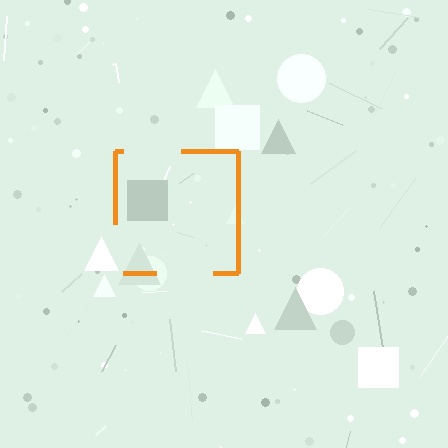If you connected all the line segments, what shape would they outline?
They would outline a square.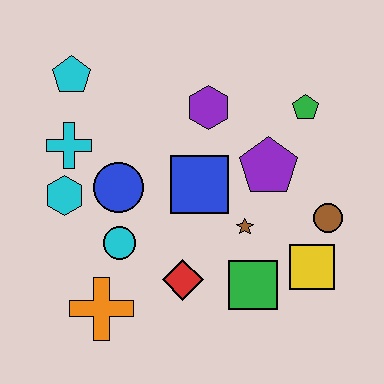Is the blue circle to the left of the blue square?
Yes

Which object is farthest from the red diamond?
The cyan pentagon is farthest from the red diamond.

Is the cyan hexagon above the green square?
Yes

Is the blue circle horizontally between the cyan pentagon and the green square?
Yes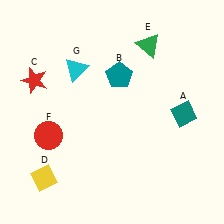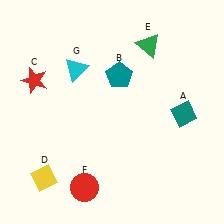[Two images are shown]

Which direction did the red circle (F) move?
The red circle (F) moved down.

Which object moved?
The red circle (F) moved down.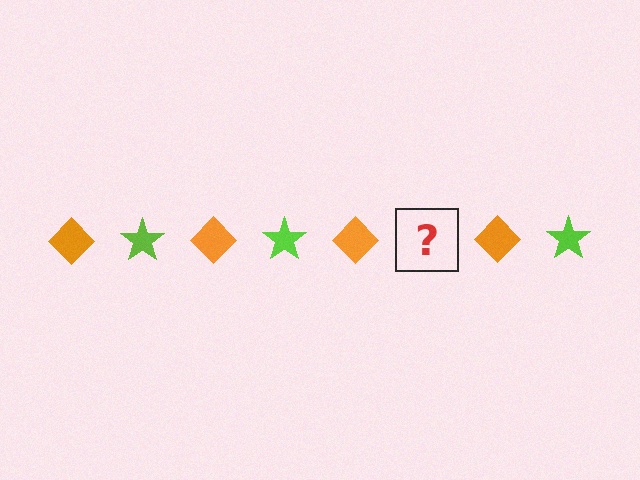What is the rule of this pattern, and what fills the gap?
The rule is that the pattern alternates between orange diamond and lime star. The gap should be filled with a lime star.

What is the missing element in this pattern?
The missing element is a lime star.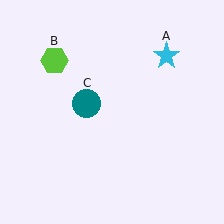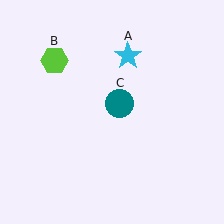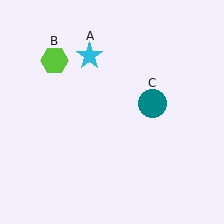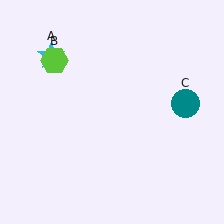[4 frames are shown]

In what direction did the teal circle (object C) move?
The teal circle (object C) moved right.